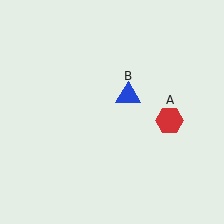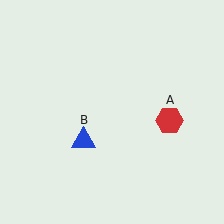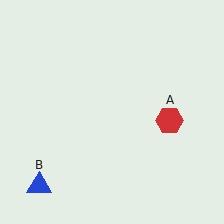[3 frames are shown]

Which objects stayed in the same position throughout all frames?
Red hexagon (object A) remained stationary.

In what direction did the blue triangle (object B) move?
The blue triangle (object B) moved down and to the left.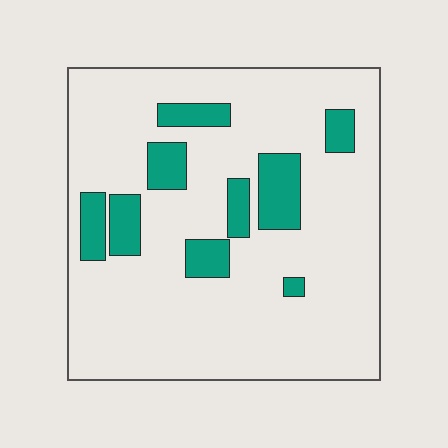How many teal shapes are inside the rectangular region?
9.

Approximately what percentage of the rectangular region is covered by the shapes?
Approximately 15%.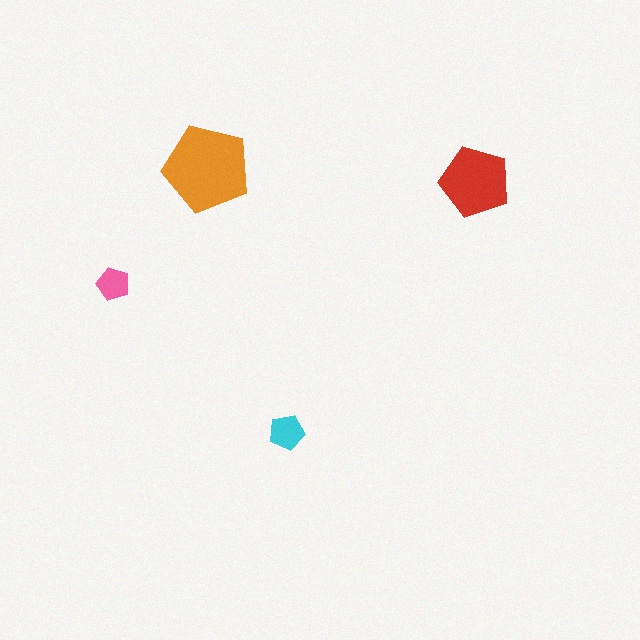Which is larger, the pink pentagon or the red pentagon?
The red one.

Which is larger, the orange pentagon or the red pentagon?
The orange one.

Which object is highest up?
The orange pentagon is topmost.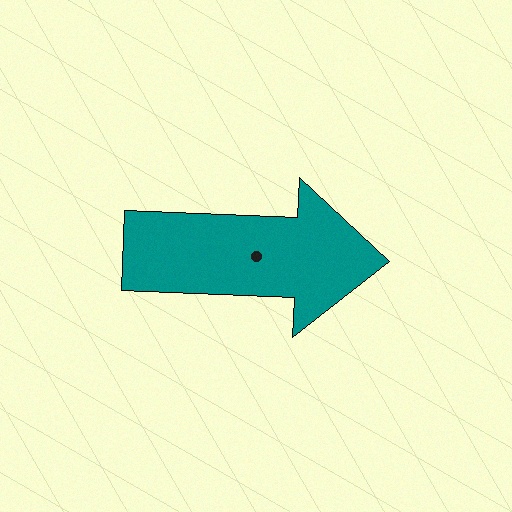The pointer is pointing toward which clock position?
Roughly 3 o'clock.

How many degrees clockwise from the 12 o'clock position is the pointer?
Approximately 92 degrees.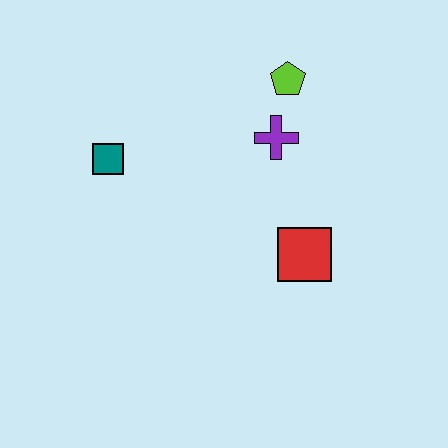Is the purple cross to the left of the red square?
Yes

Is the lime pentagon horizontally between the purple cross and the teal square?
No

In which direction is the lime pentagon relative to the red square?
The lime pentagon is above the red square.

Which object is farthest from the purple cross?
The teal square is farthest from the purple cross.